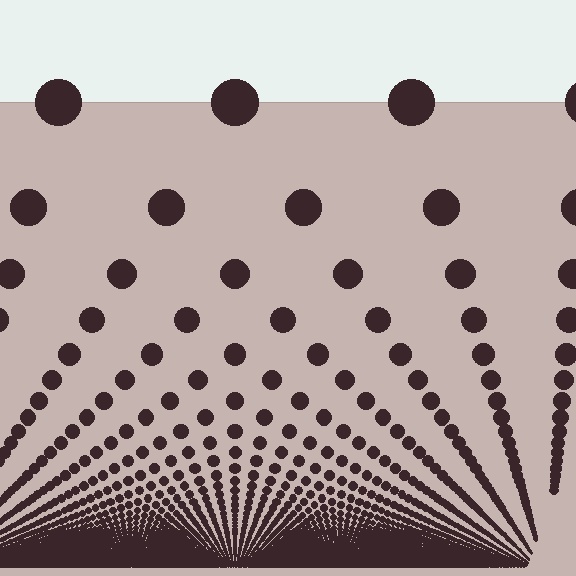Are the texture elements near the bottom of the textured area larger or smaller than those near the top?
Smaller. The gradient is inverted — elements near the bottom are smaller and denser.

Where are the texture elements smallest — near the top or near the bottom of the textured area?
Near the bottom.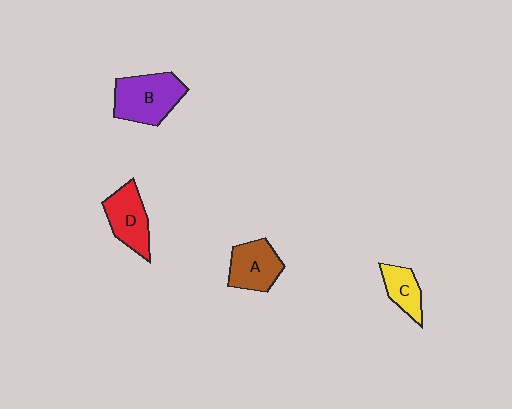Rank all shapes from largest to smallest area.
From largest to smallest: B (purple), D (red), A (brown), C (yellow).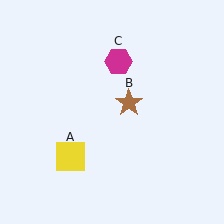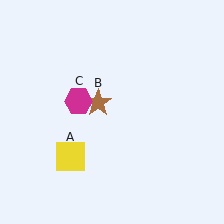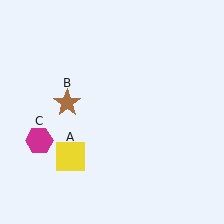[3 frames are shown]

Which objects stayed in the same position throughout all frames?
Yellow square (object A) remained stationary.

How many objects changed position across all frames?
2 objects changed position: brown star (object B), magenta hexagon (object C).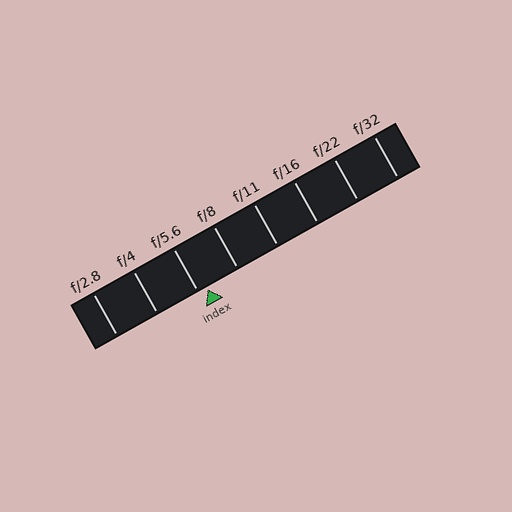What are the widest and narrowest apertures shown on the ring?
The widest aperture shown is f/2.8 and the narrowest is f/32.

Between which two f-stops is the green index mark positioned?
The index mark is between f/5.6 and f/8.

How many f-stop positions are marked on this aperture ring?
There are 8 f-stop positions marked.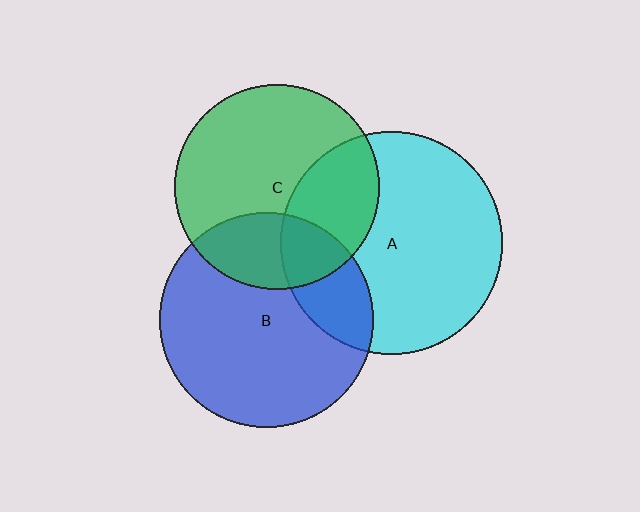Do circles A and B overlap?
Yes.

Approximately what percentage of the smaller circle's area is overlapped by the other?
Approximately 20%.